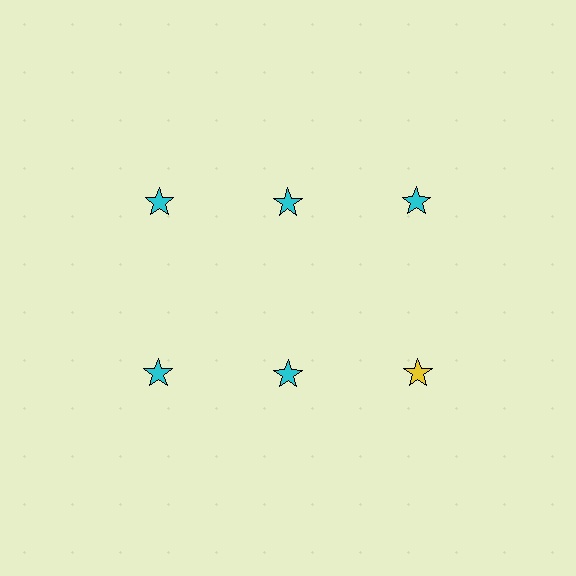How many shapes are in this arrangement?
There are 6 shapes arranged in a grid pattern.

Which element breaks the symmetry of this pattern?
The yellow star in the second row, center column breaks the symmetry. All other shapes are cyan stars.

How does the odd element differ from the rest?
It has a different color: yellow instead of cyan.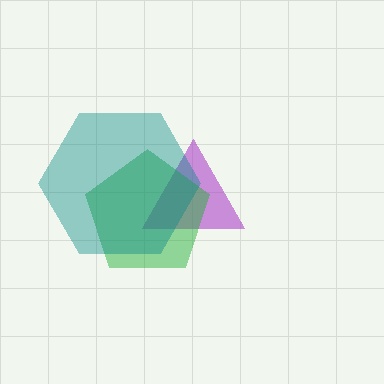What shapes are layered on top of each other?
The layered shapes are: a purple triangle, a green pentagon, a teal hexagon.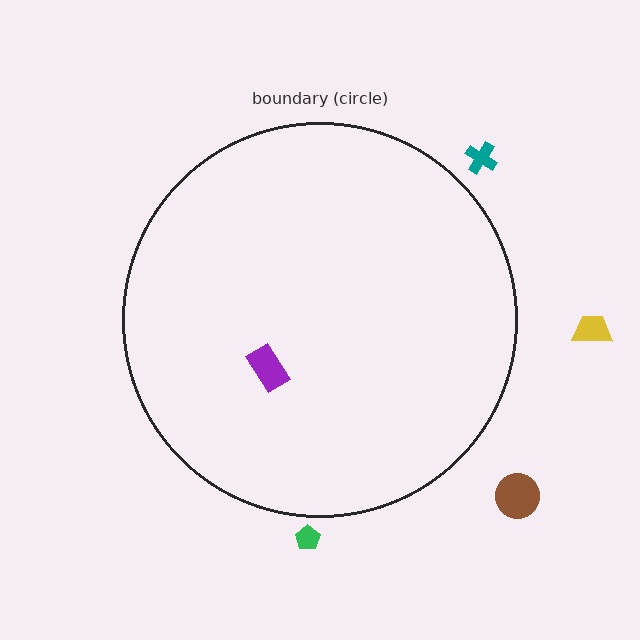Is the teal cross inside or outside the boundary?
Outside.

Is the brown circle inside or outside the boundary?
Outside.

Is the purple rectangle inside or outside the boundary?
Inside.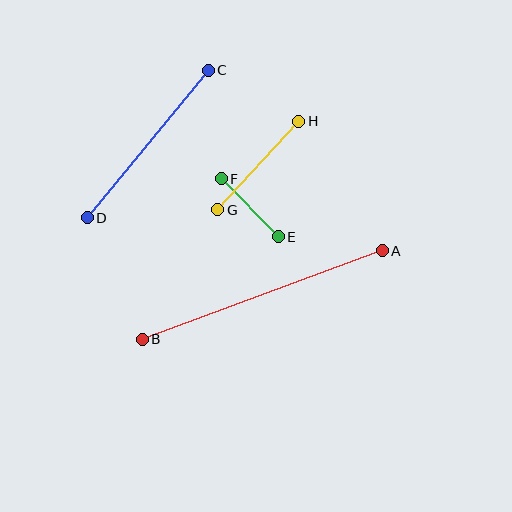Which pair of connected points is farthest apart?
Points A and B are farthest apart.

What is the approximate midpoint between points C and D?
The midpoint is at approximately (148, 144) pixels.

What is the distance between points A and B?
The distance is approximately 256 pixels.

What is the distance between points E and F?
The distance is approximately 81 pixels.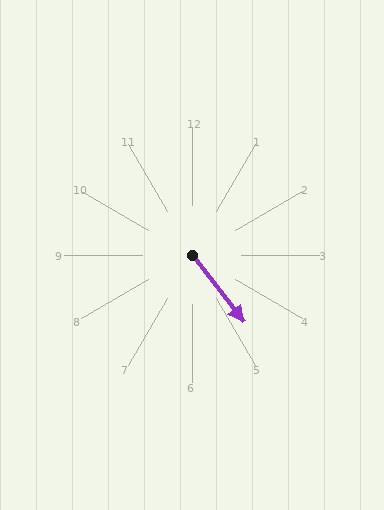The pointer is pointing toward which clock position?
Roughly 5 o'clock.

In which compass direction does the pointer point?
Southeast.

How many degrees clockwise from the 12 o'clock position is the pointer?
Approximately 142 degrees.